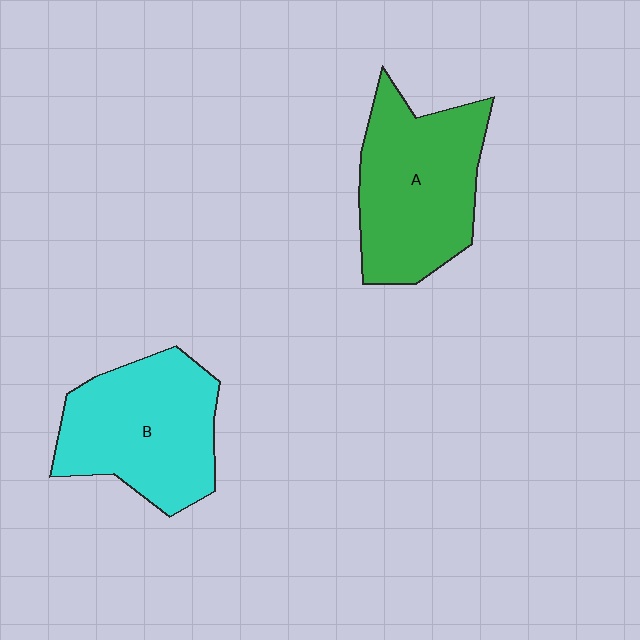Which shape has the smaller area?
Shape B (cyan).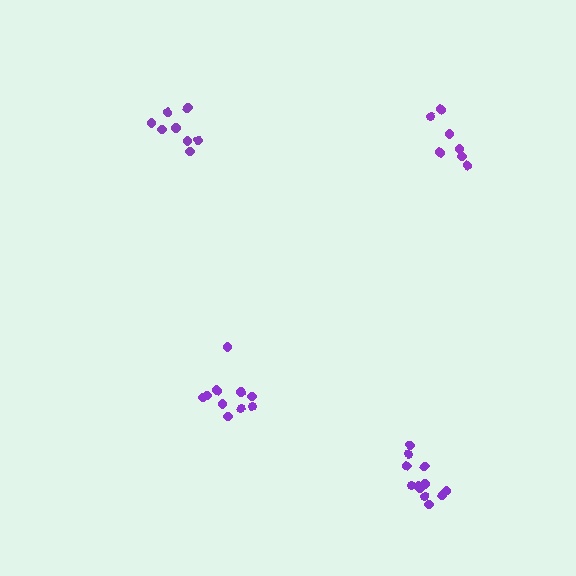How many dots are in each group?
Group 1: 7 dots, Group 2: 10 dots, Group 3: 12 dots, Group 4: 8 dots (37 total).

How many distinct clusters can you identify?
There are 4 distinct clusters.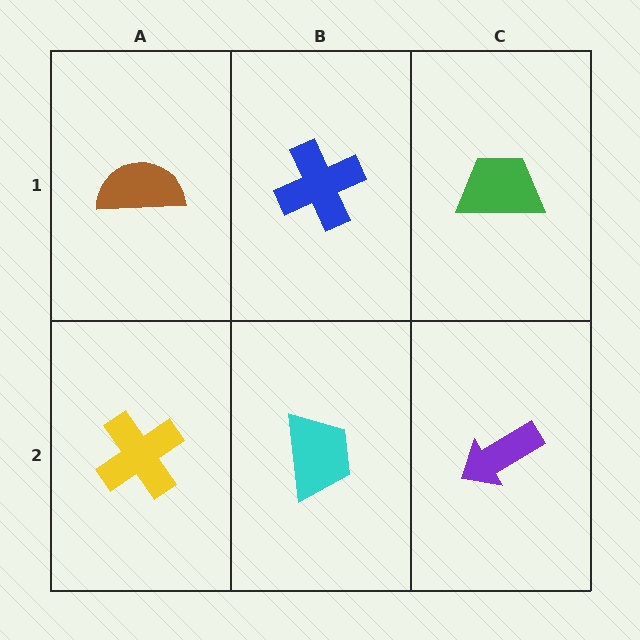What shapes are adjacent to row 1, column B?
A cyan trapezoid (row 2, column B), a brown semicircle (row 1, column A), a green trapezoid (row 1, column C).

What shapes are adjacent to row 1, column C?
A purple arrow (row 2, column C), a blue cross (row 1, column B).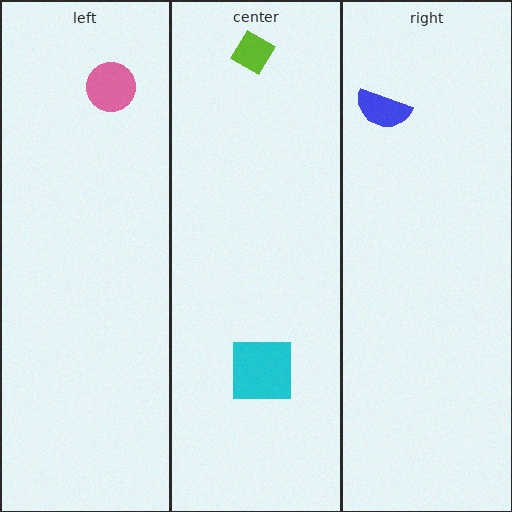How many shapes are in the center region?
2.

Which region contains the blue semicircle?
The right region.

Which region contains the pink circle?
The left region.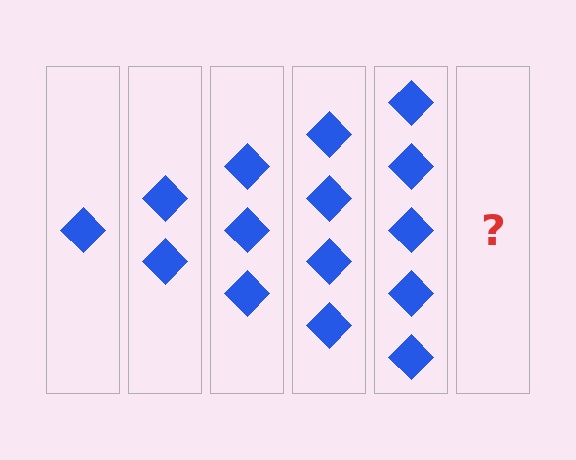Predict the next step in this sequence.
The next step is 6 diamonds.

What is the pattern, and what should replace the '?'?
The pattern is that each step adds one more diamond. The '?' should be 6 diamonds.